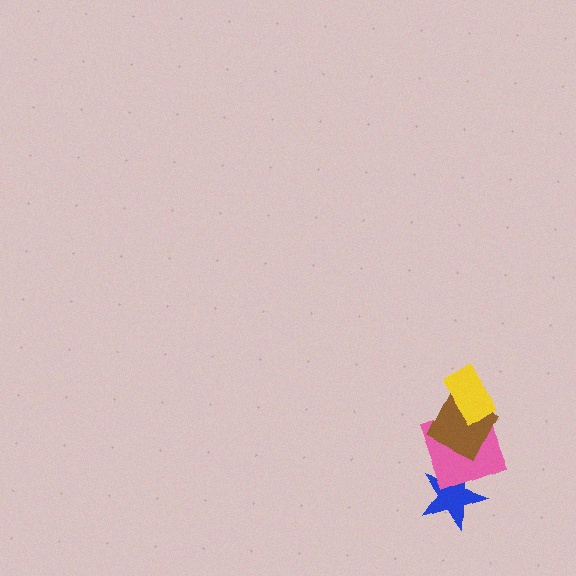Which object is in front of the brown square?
The yellow rectangle is in front of the brown square.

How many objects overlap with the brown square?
2 objects overlap with the brown square.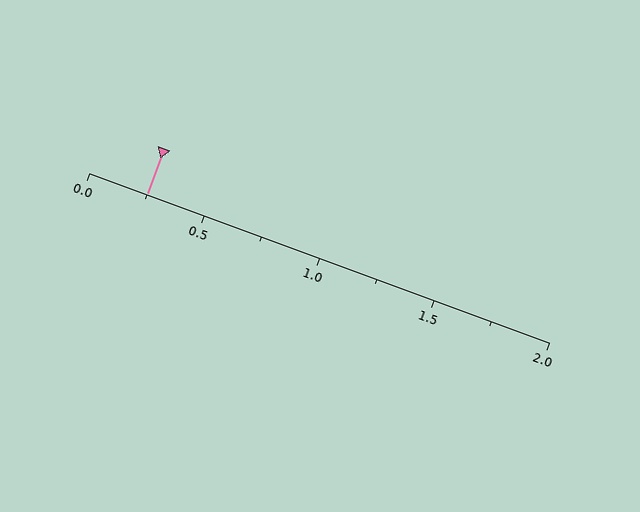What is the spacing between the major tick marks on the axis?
The major ticks are spaced 0.5 apart.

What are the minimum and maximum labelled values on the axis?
The axis runs from 0.0 to 2.0.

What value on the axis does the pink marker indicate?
The marker indicates approximately 0.25.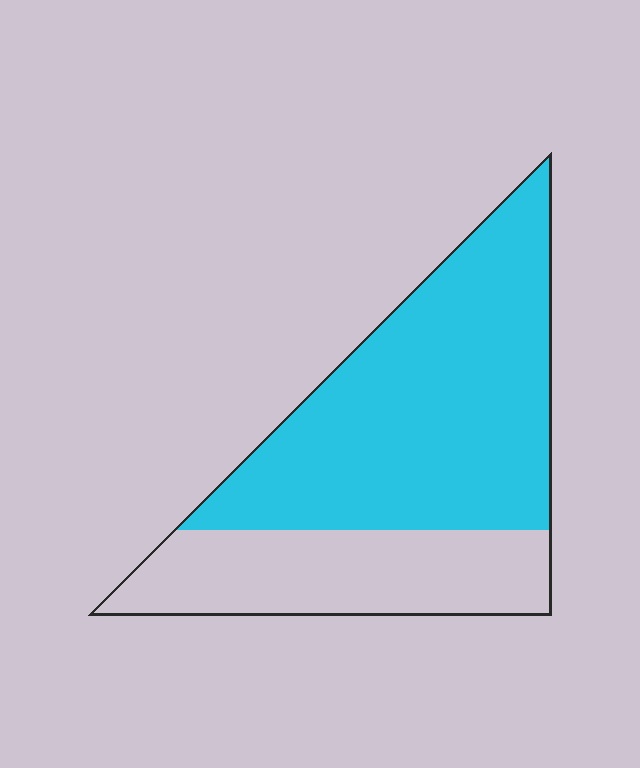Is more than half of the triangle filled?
Yes.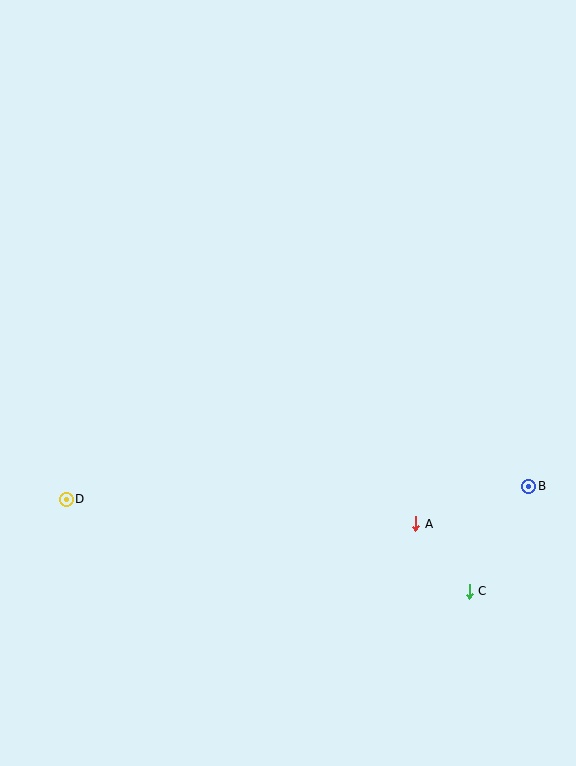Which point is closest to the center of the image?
Point A at (415, 524) is closest to the center.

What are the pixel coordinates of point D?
Point D is at (66, 499).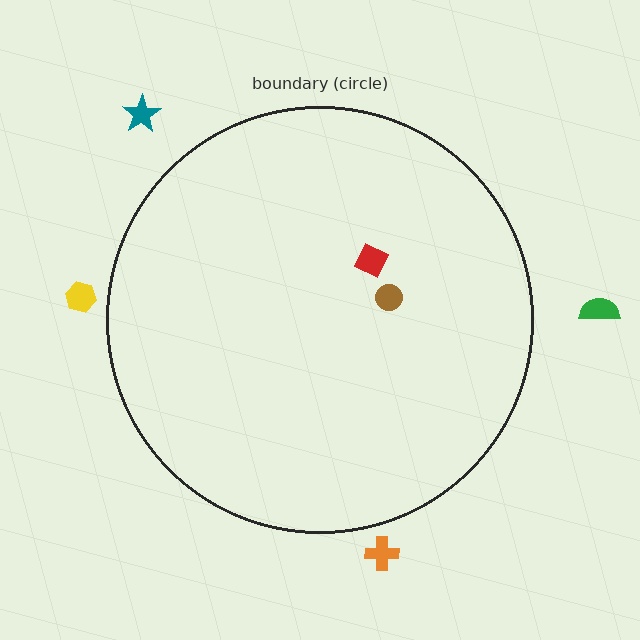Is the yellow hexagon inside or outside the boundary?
Outside.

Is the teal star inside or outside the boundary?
Outside.